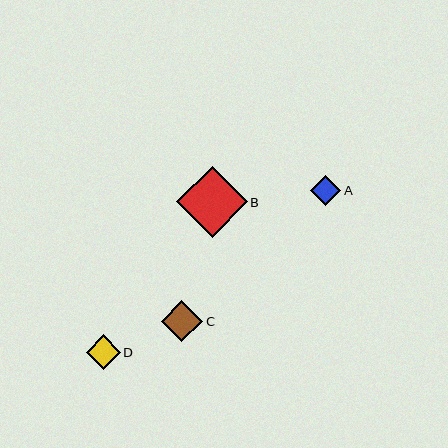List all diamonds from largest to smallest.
From largest to smallest: B, C, D, A.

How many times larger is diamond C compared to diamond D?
Diamond C is approximately 1.2 times the size of diamond D.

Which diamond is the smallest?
Diamond A is the smallest with a size of approximately 30 pixels.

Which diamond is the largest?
Diamond B is the largest with a size of approximately 71 pixels.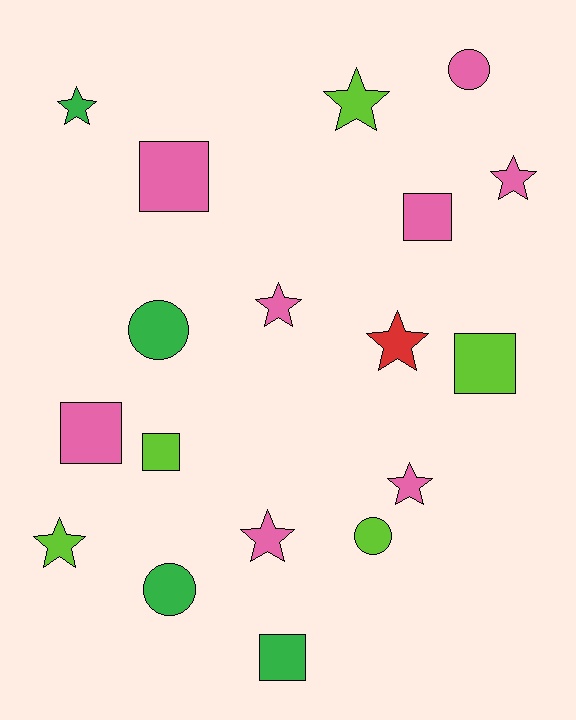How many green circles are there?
There are 2 green circles.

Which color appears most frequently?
Pink, with 8 objects.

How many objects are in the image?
There are 18 objects.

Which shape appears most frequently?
Star, with 8 objects.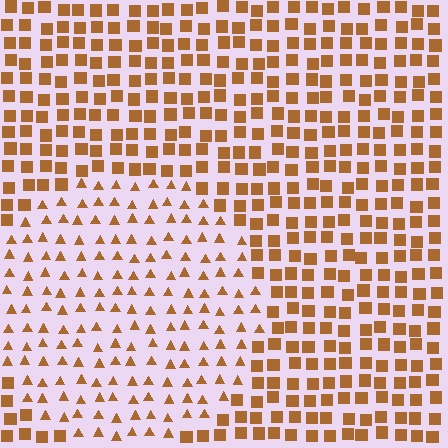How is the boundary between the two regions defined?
The boundary is defined by a change in element shape: triangles inside vs. squares outside. All elements share the same color and spacing.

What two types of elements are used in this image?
The image uses triangles inside the circle region and squares outside it.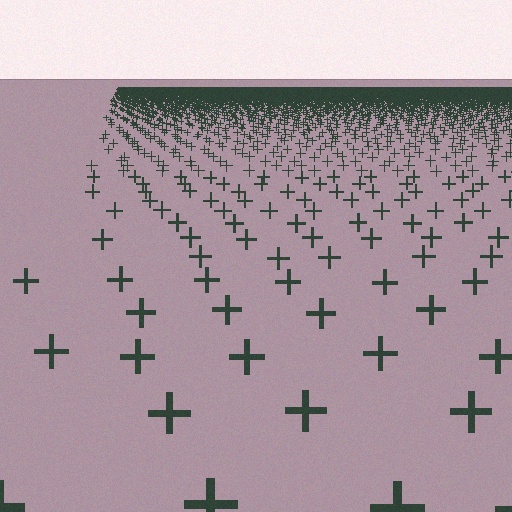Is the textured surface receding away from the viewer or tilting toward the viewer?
The surface is receding away from the viewer. Texture elements get smaller and denser toward the top.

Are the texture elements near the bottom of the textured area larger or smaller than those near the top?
Larger. Near the bottom, elements are closer to the viewer and appear at a bigger on-screen size.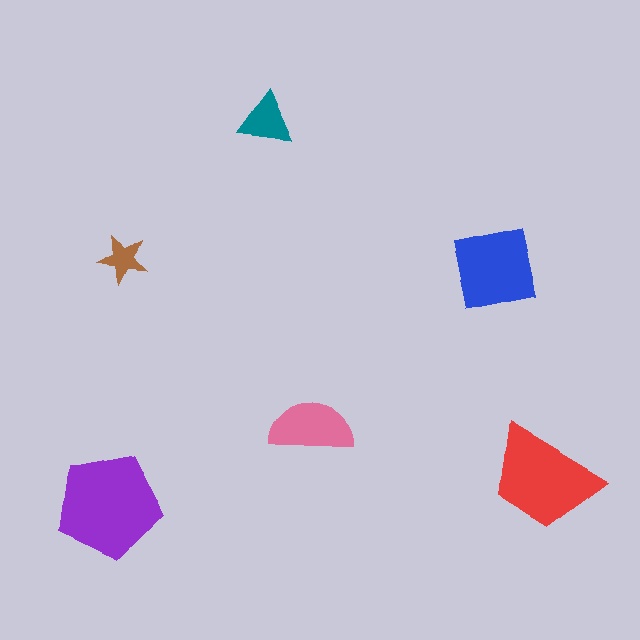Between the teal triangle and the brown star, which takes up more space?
The teal triangle.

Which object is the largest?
The purple pentagon.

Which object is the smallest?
The brown star.